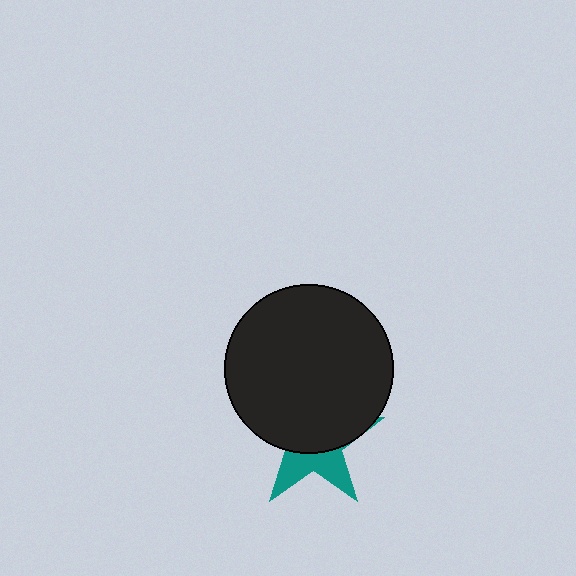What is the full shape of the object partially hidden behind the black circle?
The partially hidden object is a teal star.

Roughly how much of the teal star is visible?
A small part of it is visible (roughly 35%).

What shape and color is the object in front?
The object in front is a black circle.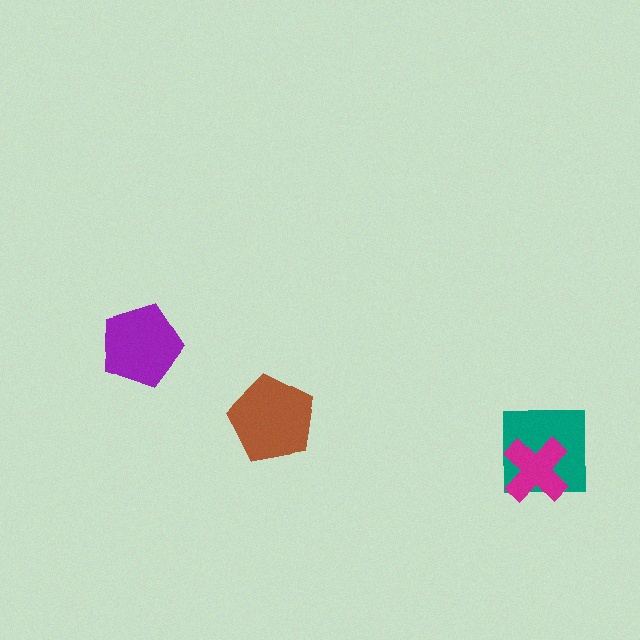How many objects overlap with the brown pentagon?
0 objects overlap with the brown pentagon.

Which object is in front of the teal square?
The magenta cross is in front of the teal square.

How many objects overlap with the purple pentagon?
0 objects overlap with the purple pentagon.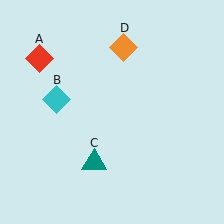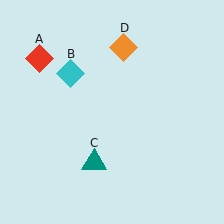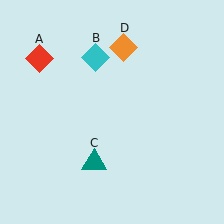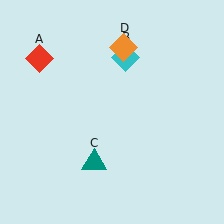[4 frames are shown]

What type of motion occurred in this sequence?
The cyan diamond (object B) rotated clockwise around the center of the scene.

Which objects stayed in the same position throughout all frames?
Red diamond (object A) and teal triangle (object C) and orange diamond (object D) remained stationary.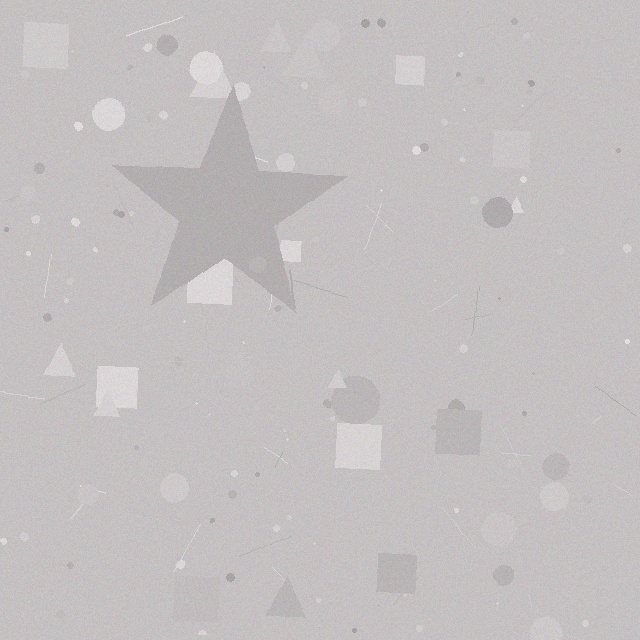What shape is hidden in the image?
A star is hidden in the image.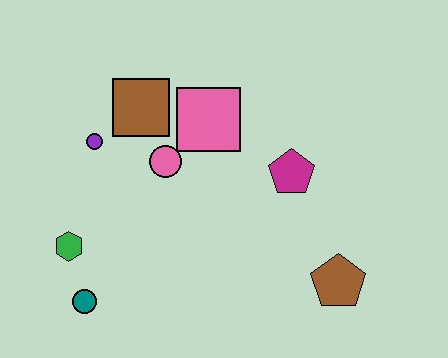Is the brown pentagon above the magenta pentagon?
No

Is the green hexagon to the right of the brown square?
No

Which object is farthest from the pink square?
The teal circle is farthest from the pink square.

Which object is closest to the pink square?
The pink circle is closest to the pink square.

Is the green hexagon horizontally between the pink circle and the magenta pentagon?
No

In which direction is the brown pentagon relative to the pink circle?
The brown pentagon is to the right of the pink circle.